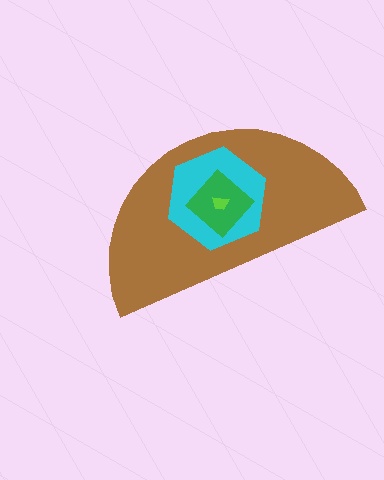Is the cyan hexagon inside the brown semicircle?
Yes.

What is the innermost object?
The lime trapezoid.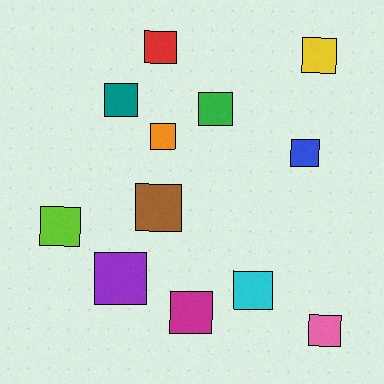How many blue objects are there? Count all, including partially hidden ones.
There is 1 blue object.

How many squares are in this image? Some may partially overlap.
There are 12 squares.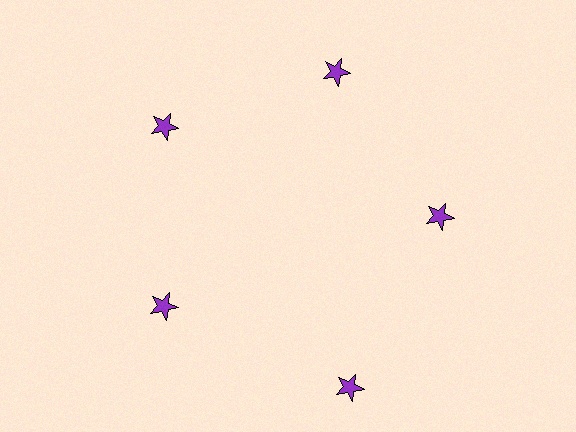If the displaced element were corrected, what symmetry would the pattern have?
It would have 5-fold rotational symmetry — the pattern would map onto itself every 72 degrees.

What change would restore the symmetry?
The symmetry would be restored by moving it inward, back onto the ring so that all 5 stars sit at equal angles and equal distance from the center.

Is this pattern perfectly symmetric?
No. The 5 purple stars are arranged in a ring, but one element near the 5 o'clock position is pushed outward from the center, breaking the 5-fold rotational symmetry.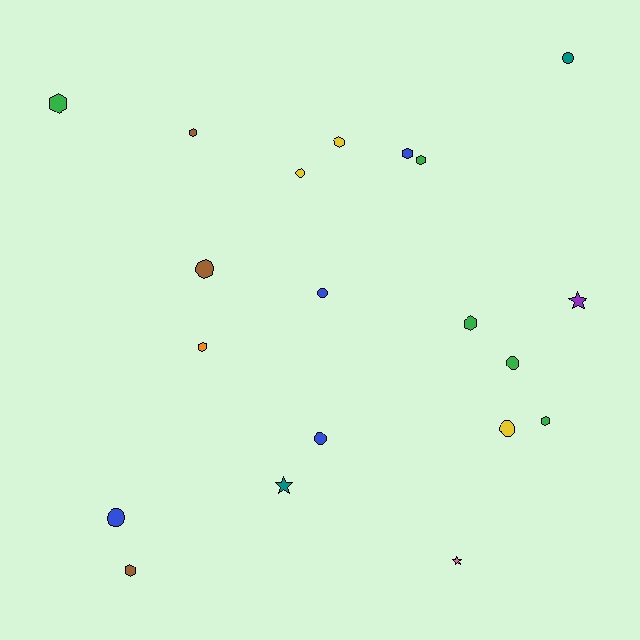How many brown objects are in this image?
There are 3 brown objects.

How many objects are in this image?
There are 20 objects.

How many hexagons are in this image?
There are 9 hexagons.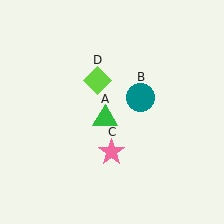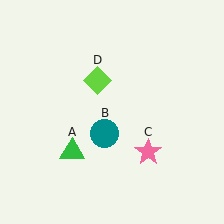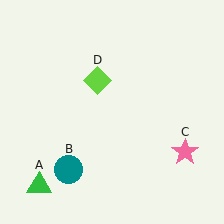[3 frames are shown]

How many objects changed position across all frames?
3 objects changed position: green triangle (object A), teal circle (object B), pink star (object C).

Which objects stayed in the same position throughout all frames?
Lime diamond (object D) remained stationary.